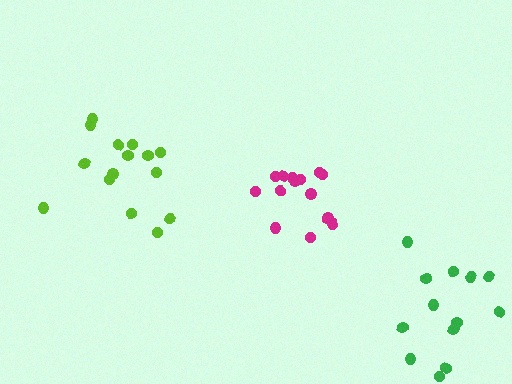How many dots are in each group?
Group 1: 14 dots, Group 2: 13 dots, Group 3: 15 dots (42 total).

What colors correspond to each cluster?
The clusters are colored: magenta, green, lime.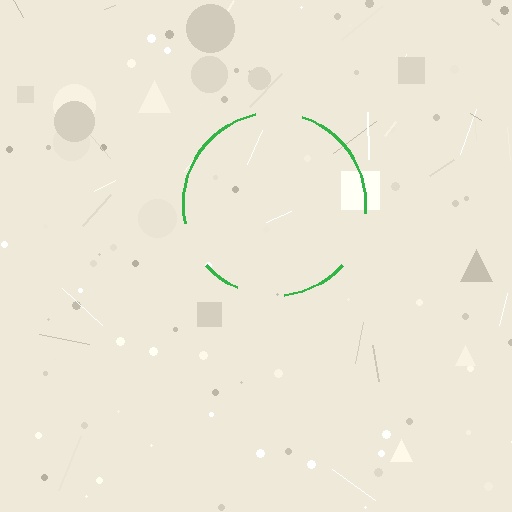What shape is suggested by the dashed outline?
The dashed outline suggests a circle.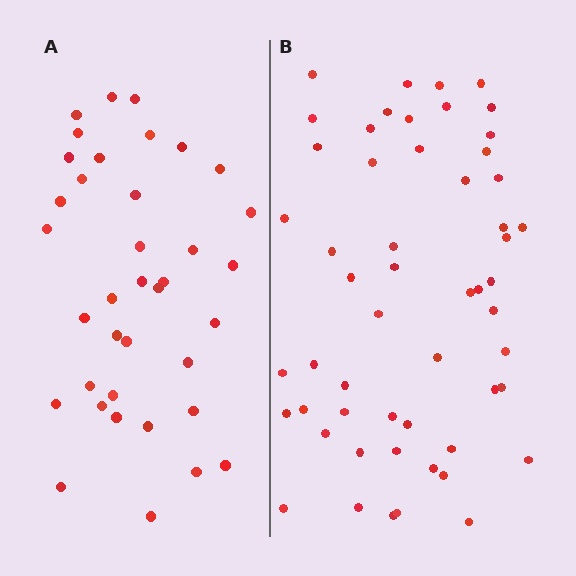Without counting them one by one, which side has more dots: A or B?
Region B (the right region) has more dots.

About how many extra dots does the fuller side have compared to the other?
Region B has approximately 15 more dots than region A.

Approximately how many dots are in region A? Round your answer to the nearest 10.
About 40 dots. (The exact count is 37, which rounds to 40.)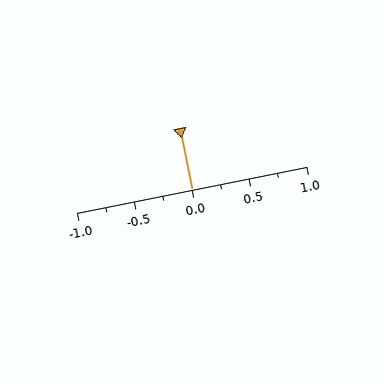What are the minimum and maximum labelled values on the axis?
The axis runs from -1.0 to 1.0.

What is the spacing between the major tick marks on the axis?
The major ticks are spaced 0.5 apart.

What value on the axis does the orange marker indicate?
The marker indicates approximately 0.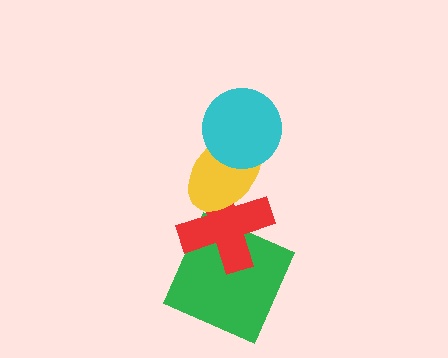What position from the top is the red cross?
The red cross is 3rd from the top.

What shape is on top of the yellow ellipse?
The cyan circle is on top of the yellow ellipse.